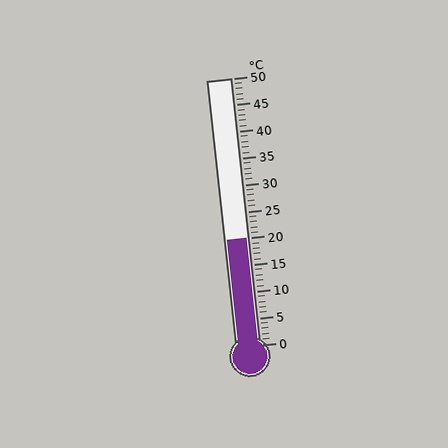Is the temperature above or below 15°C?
The temperature is above 15°C.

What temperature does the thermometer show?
The thermometer shows approximately 20°C.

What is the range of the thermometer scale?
The thermometer scale ranges from 0°C to 50°C.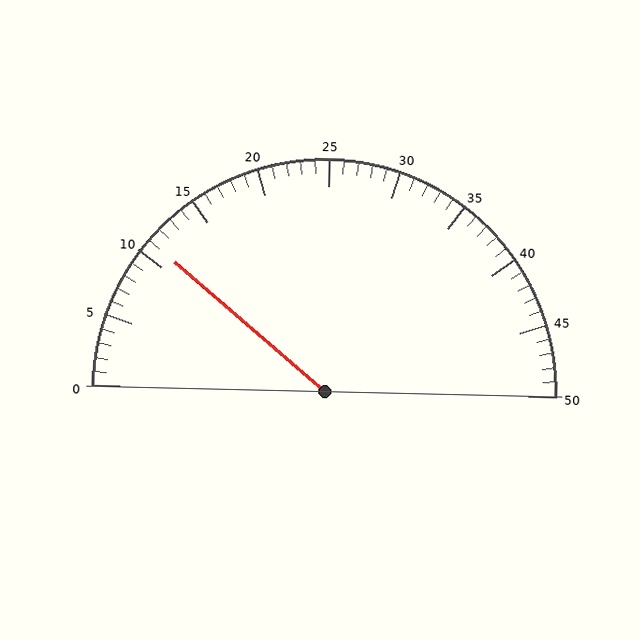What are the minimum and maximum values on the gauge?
The gauge ranges from 0 to 50.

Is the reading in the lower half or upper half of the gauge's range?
The reading is in the lower half of the range (0 to 50).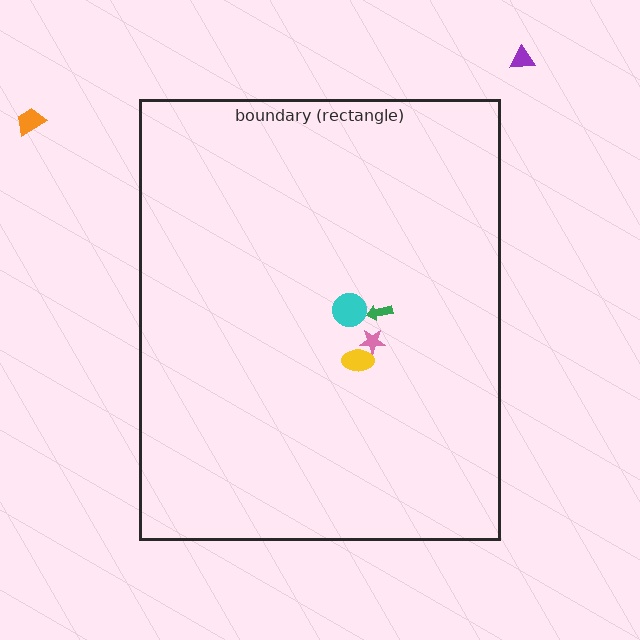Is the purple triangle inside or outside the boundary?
Outside.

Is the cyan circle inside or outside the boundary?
Inside.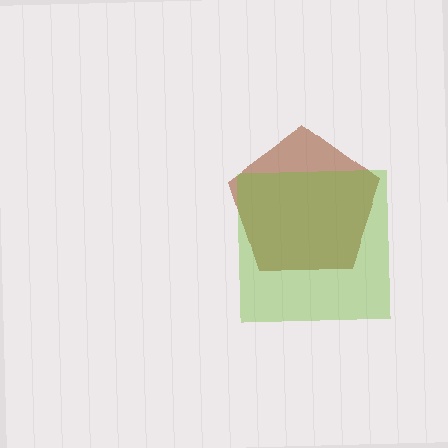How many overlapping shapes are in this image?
There are 2 overlapping shapes in the image.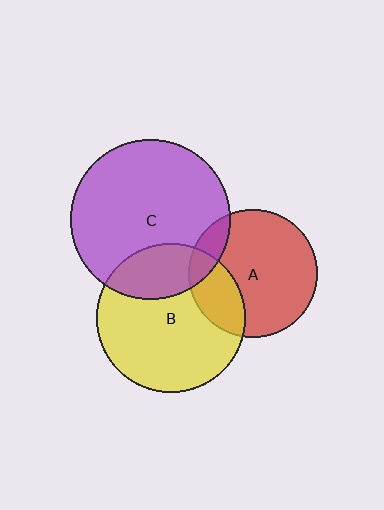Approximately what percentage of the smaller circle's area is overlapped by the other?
Approximately 15%.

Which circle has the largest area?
Circle C (purple).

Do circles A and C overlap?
Yes.